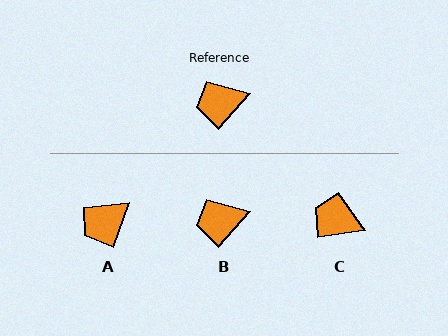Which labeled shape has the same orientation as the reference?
B.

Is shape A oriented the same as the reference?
No, it is off by about 22 degrees.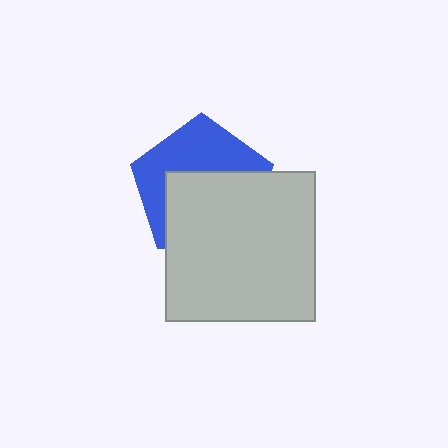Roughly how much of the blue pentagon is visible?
About half of it is visible (roughly 47%).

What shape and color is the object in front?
The object in front is a light gray square.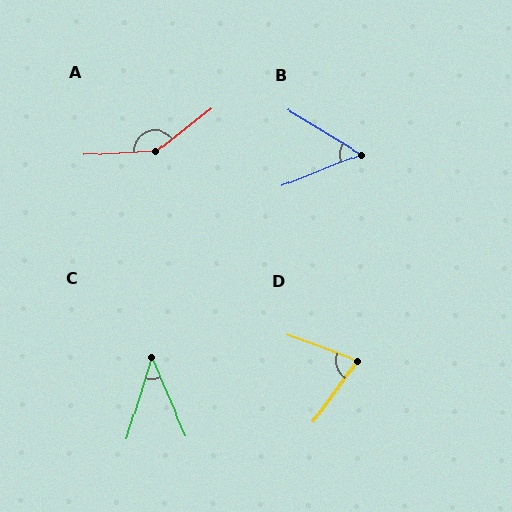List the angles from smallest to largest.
C (41°), B (54°), D (74°), A (145°).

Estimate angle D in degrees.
Approximately 74 degrees.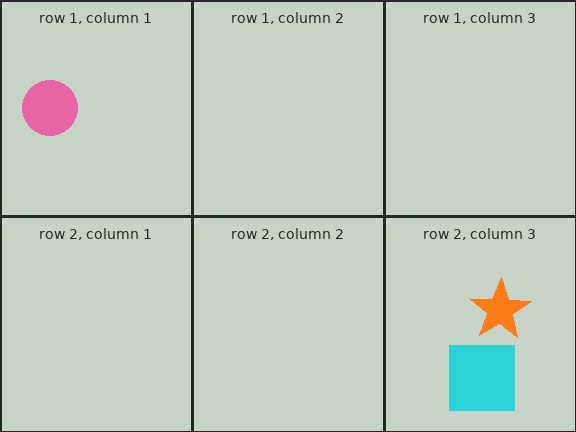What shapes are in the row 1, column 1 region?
The pink circle.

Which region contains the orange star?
The row 2, column 3 region.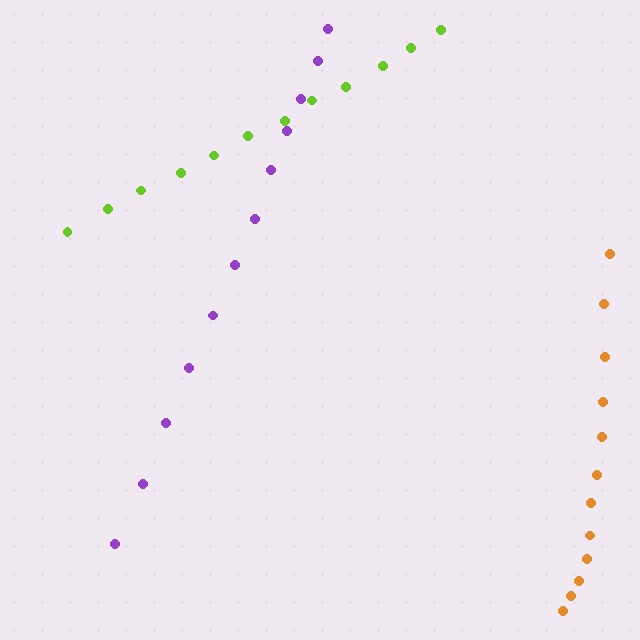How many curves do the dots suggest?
There are 3 distinct paths.